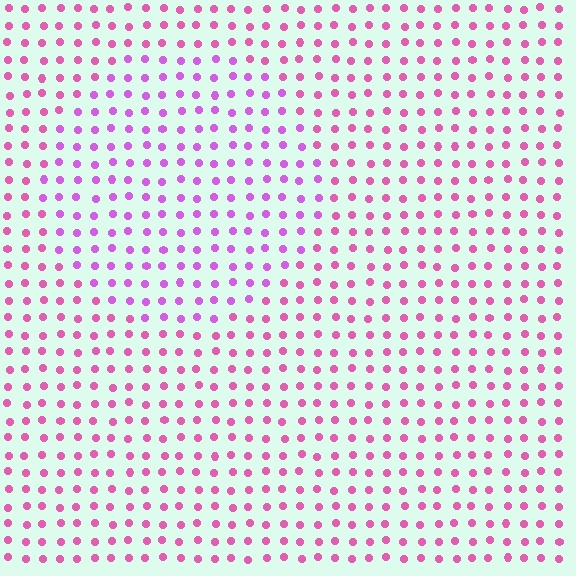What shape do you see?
I see a circle.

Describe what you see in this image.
The image is filled with small pink elements in a uniform arrangement. A circle-shaped region is visible where the elements are tinted to a slightly different hue, forming a subtle color boundary.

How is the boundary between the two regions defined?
The boundary is defined purely by a slight shift in hue (about 29 degrees). Spacing, size, and orientation are identical on both sides.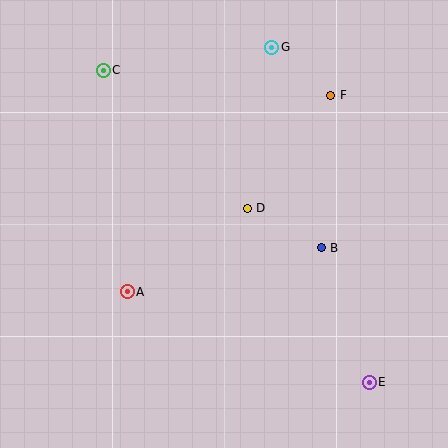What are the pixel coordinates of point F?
Point F is at (331, 95).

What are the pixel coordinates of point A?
Point A is at (127, 292).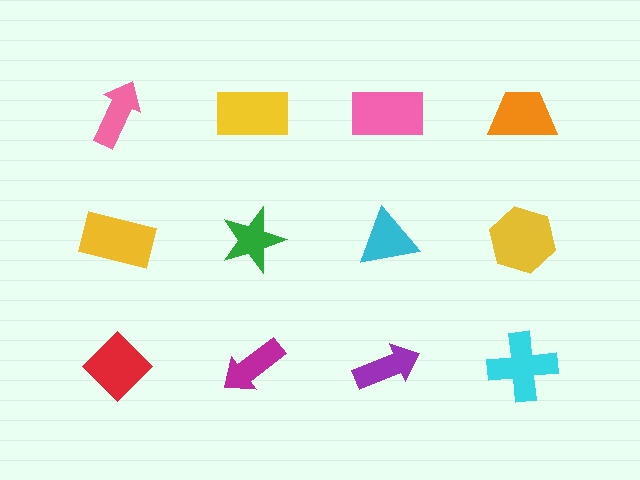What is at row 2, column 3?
A cyan triangle.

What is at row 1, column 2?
A yellow rectangle.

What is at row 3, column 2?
A magenta arrow.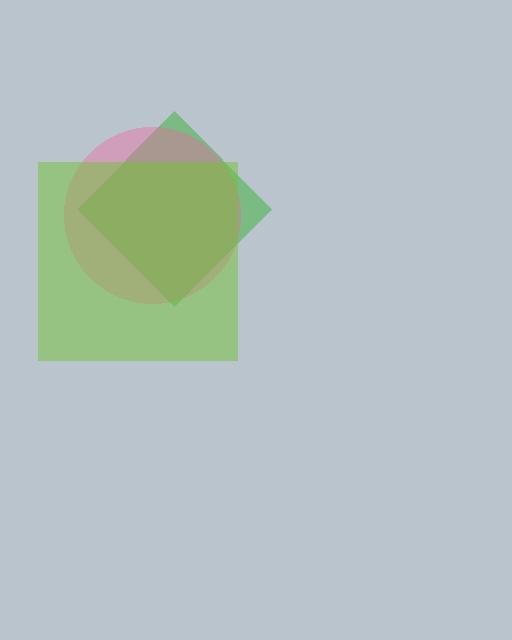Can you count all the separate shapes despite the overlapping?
Yes, there are 3 separate shapes.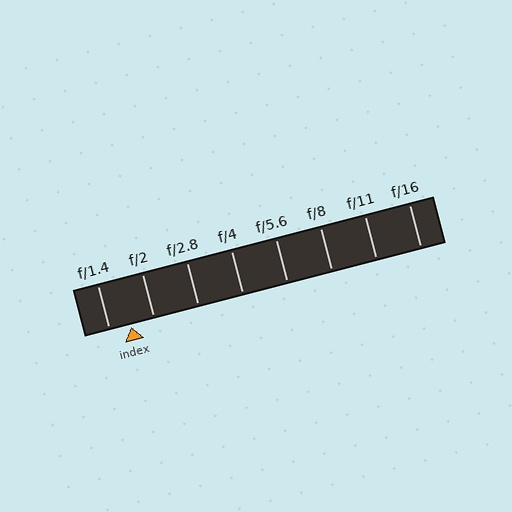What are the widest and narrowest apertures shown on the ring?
The widest aperture shown is f/1.4 and the narrowest is f/16.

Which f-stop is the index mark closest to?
The index mark is closest to f/1.4.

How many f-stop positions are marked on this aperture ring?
There are 8 f-stop positions marked.